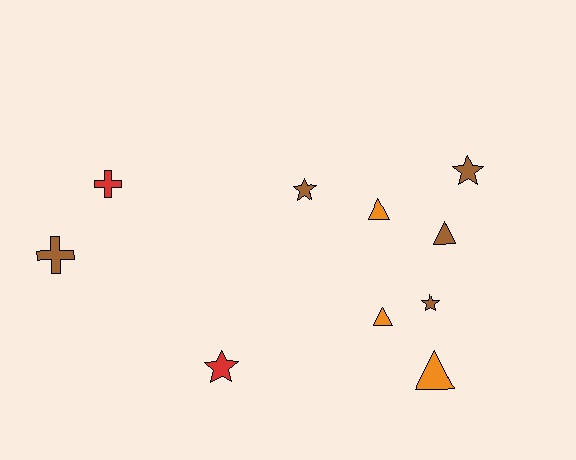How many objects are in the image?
There are 10 objects.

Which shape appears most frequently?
Triangle, with 4 objects.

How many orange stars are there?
There are no orange stars.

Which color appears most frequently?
Brown, with 5 objects.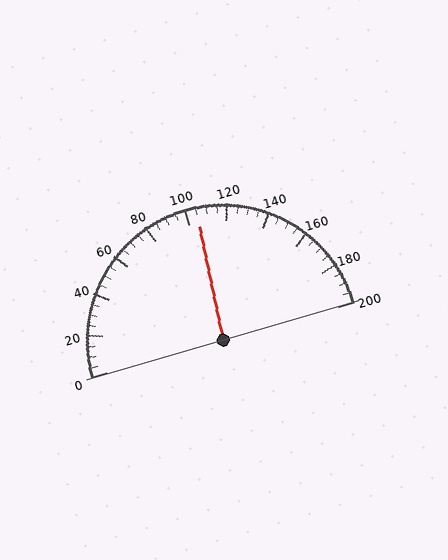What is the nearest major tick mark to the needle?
The nearest major tick mark is 100.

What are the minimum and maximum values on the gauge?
The gauge ranges from 0 to 200.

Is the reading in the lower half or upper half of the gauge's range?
The reading is in the upper half of the range (0 to 200).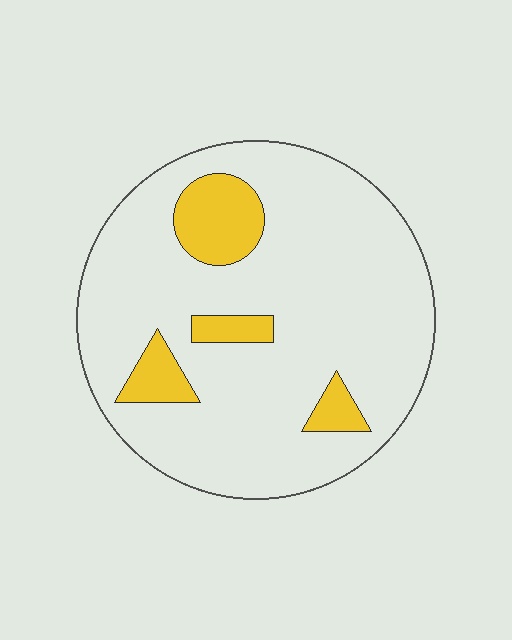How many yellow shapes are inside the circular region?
4.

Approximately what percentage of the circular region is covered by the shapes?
Approximately 15%.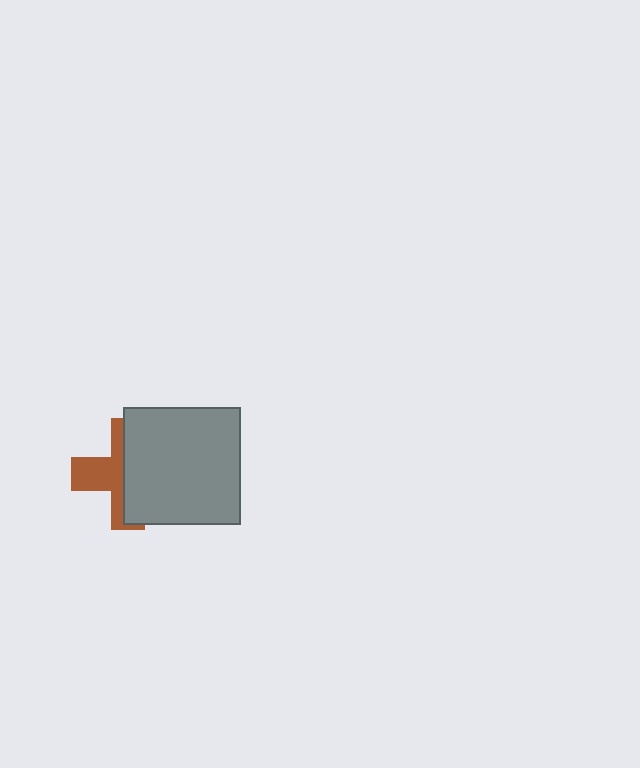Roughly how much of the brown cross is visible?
A small part of it is visible (roughly 43%).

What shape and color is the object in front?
The object in front is a gray square.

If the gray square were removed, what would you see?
You would see the complete brown cross.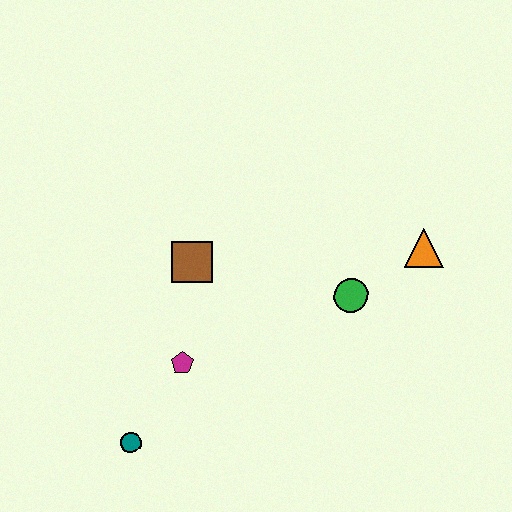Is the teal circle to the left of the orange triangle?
Yes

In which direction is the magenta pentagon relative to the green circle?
The magenta pentagon is to the left of the green circle.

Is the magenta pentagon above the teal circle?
Yes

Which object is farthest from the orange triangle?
The teal circle is farthest from the orange triangle.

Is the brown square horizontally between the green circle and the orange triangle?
No